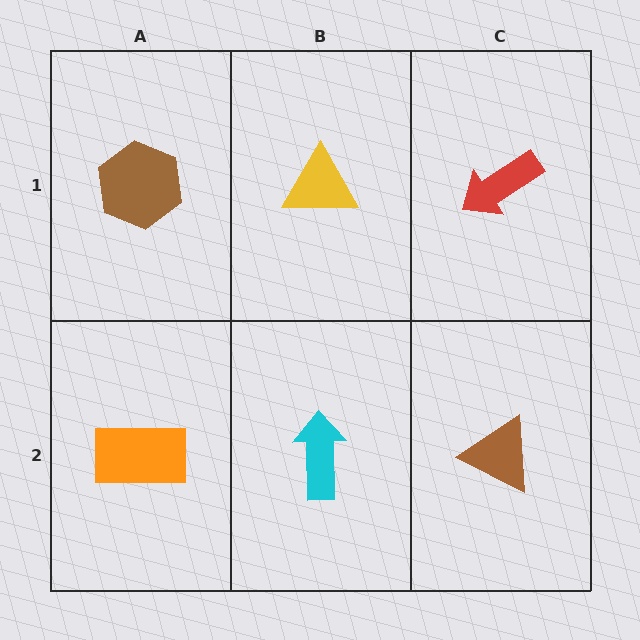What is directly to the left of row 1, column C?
A yellow triangle.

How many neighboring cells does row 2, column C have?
2.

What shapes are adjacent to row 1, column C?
A brown triangle (row 2, column C), a yellow triangle (row 1, column B).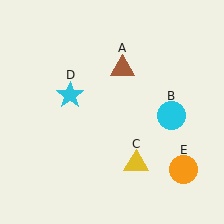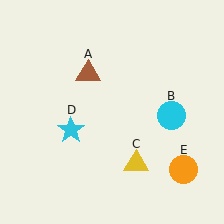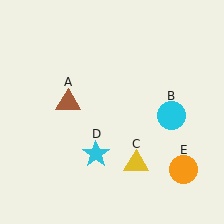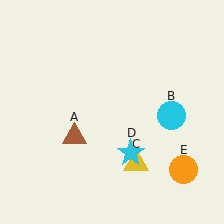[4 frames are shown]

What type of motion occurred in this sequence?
The brown triangle (object A), cyan star (object D) rotated counterclockwise around the center of the scene.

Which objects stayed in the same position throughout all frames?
Cyan circle (object B) and yellow triangle (object C) and orange circle (object E) remained stationary.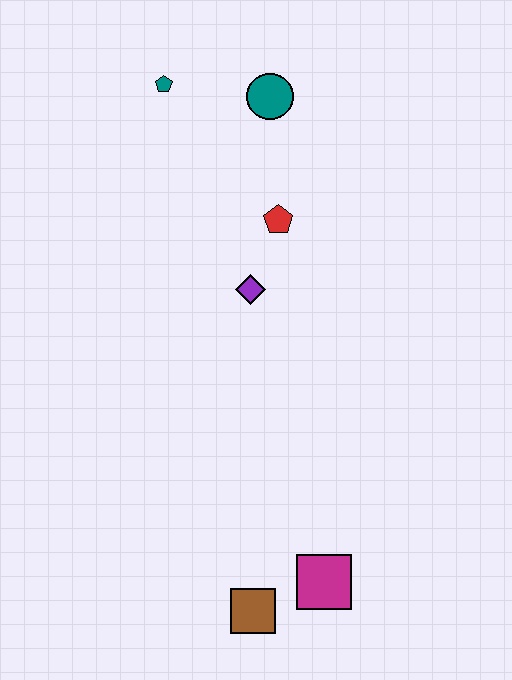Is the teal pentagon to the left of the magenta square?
Yes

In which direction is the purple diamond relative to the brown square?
The purple diamond is above the brown square.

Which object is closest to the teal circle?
The teal pentagon is closest to the teal circle.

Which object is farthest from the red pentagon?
The brown square is farthest from the red pentagon.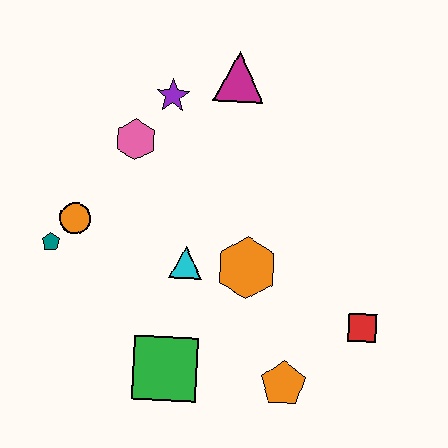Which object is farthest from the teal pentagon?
The red square is farthest from the teal pentagon.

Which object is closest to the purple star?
The pink hexagon is closest to the purple star.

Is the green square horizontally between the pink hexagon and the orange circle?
No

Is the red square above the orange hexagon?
No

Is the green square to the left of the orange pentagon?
Yes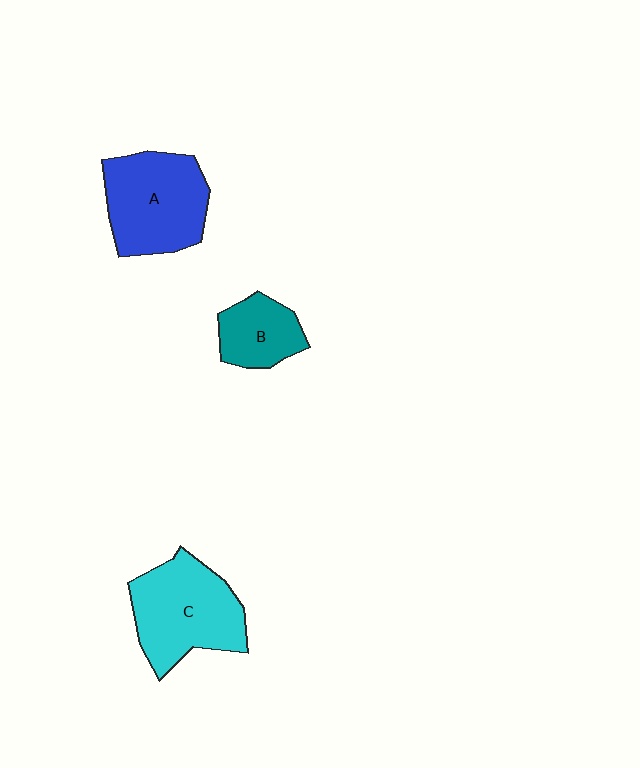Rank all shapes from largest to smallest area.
From largest to smallest: C (cyan), A (blue), B (teal).